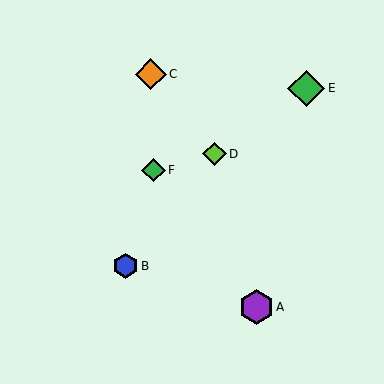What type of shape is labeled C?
Shape C is an orange diamond.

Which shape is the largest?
The green diamond (labeled E) is the largest.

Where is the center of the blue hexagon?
The center of the blue hexagon is at (125, 266).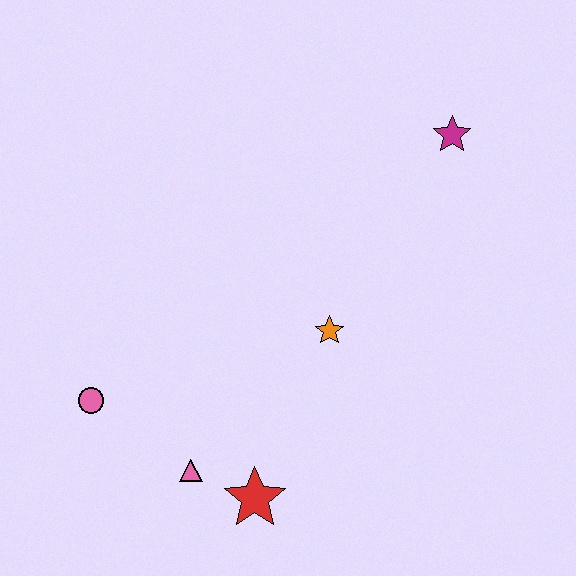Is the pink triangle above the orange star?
No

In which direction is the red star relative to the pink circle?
The red star is to the right of the pink circle.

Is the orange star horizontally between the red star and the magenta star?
Yes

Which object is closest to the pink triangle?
The red star is closest to the pink triangle.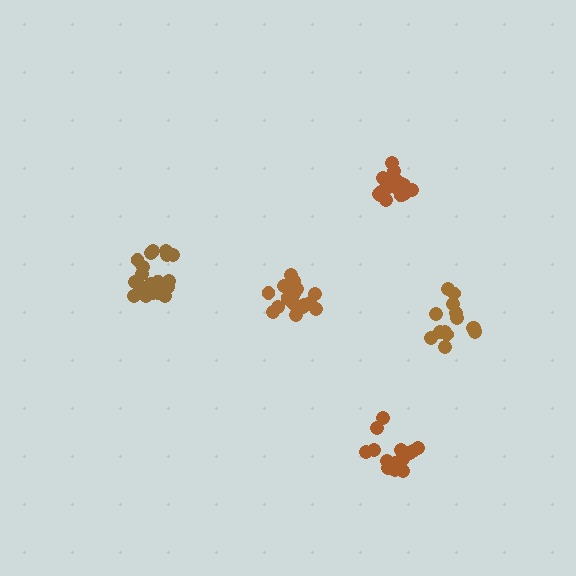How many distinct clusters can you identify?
There are 5 distinct clusters.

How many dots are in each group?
Group 1: 15 dots, Group 2: 16 dots, Group 3: 17 dots, Group 4: 19 dots, Group 5: 19 dots (86 total).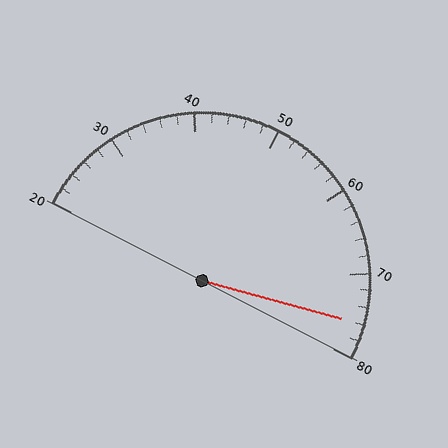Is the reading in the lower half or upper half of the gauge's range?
The reading is in the upper half of the range (20 to 80).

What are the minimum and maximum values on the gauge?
The gauge ranges from 20 to 80.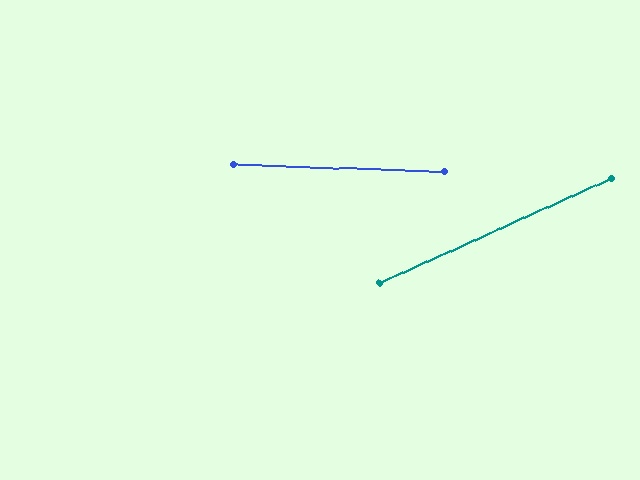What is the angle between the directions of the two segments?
Approximately 26 degrees.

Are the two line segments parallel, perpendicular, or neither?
Neither parallel nor perpendicular — they differ by about 26°.